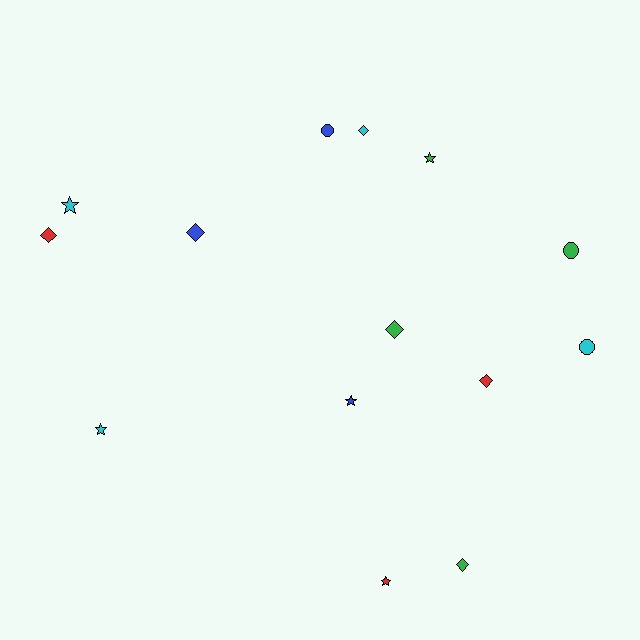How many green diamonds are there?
There are 2 green diamonds.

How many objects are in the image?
There are 14 objects.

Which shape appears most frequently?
Diamond, with 6 objects.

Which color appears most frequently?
Green, with 4 objects.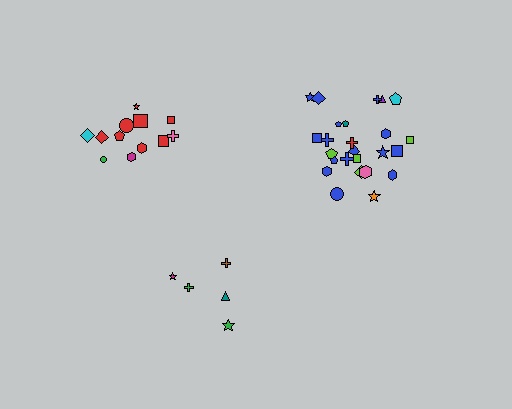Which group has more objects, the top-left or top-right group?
The top-right group.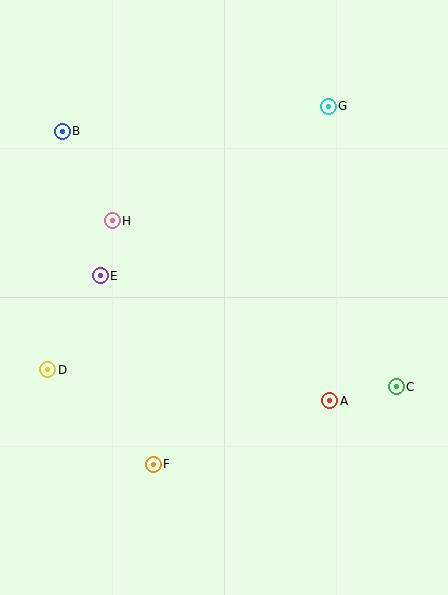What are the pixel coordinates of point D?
Point D is at (48, 370).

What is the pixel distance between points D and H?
The distance between D and H is 163 pixels.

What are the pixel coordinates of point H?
Point H is at (112, 221).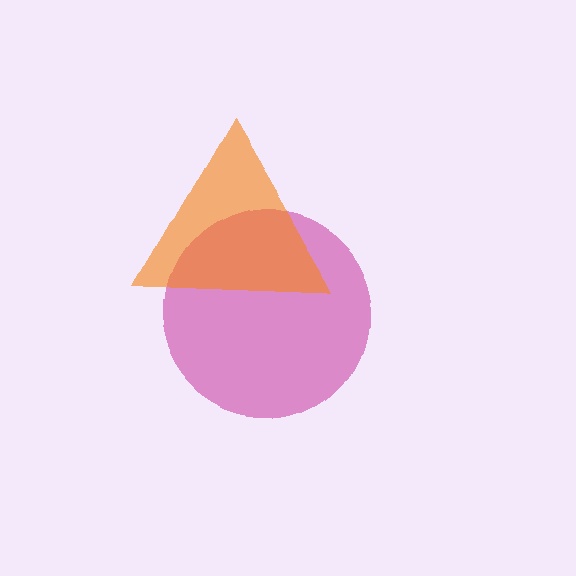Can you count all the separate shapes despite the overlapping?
Yes, there are 2 separate shapes.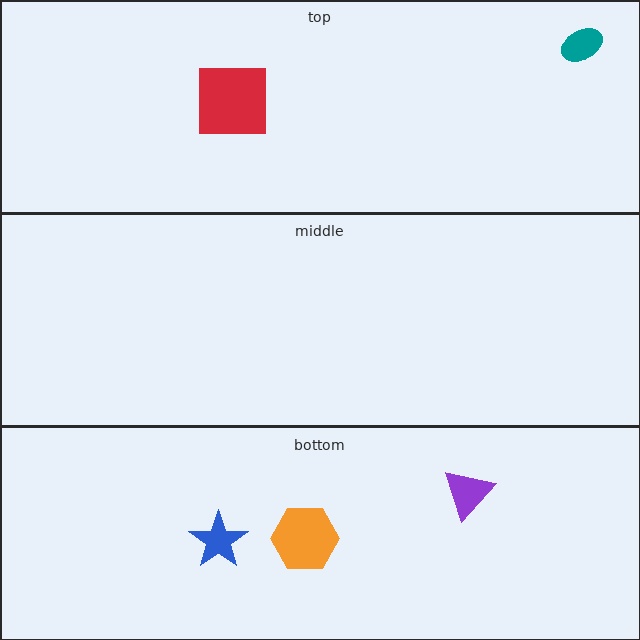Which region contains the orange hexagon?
The bottom region.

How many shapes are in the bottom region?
3.